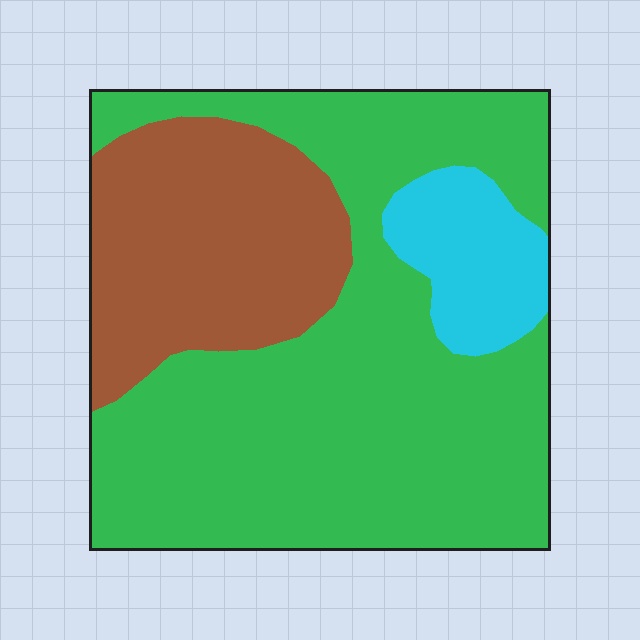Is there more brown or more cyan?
Brown.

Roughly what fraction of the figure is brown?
Brown takes up between a quarter and a half of the figure.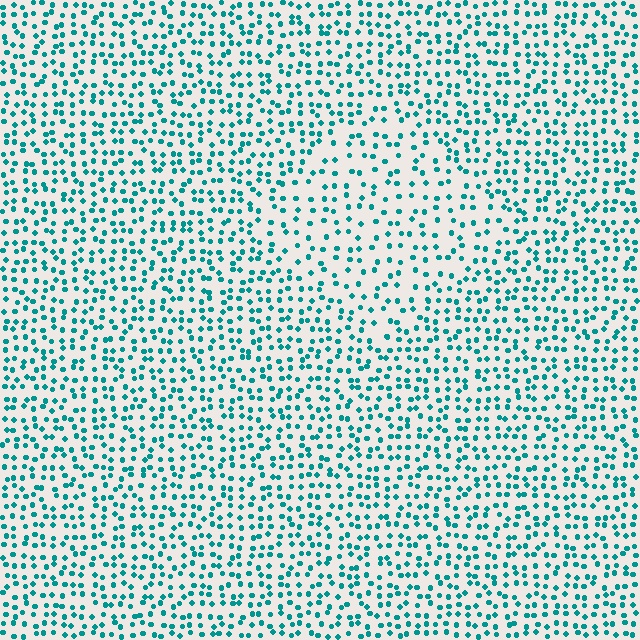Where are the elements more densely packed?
The elements are more densely packed outside the diamond boundary.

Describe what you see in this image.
The image contains small teal elements arranged at two different densities. A diamond-shaped region is visible where the elements are less densely packed than the surrounding area.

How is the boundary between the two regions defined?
The boundary is defined by a change in element density (approximately 1.7x ratio). All elements are the same color, size, and shape.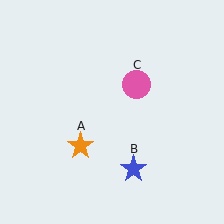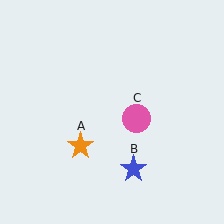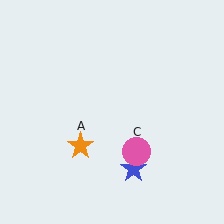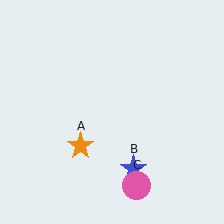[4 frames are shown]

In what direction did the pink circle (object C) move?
The pink circle (object C) moved down.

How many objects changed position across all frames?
1 object changed position: pink circle (object C).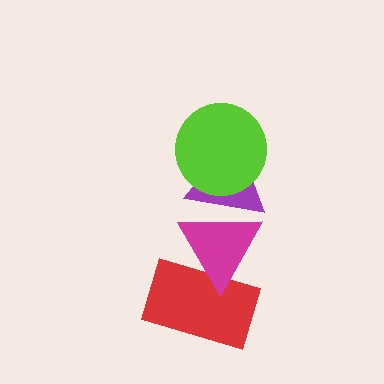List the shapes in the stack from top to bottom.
From top to bottom: the lime circle, the purple triangle, the magenta triangle, the red rectangle.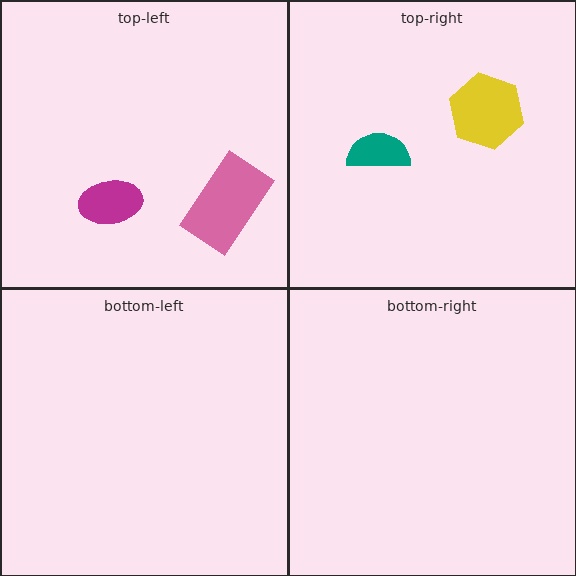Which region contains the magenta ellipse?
The top-left region.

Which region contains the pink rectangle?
The top-left region.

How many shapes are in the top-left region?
2.